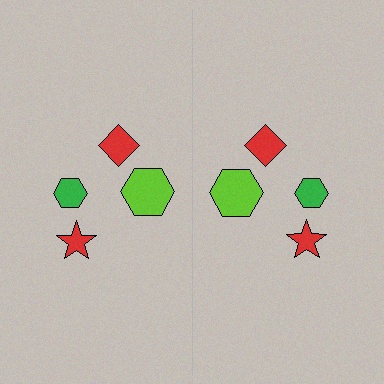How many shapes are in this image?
There are 8 shapes in this image.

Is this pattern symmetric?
Yes, this pattern has bilateral (reflection) symmetry.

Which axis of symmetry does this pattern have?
The pattern has a vertical axis of symmetry running through the center of the image.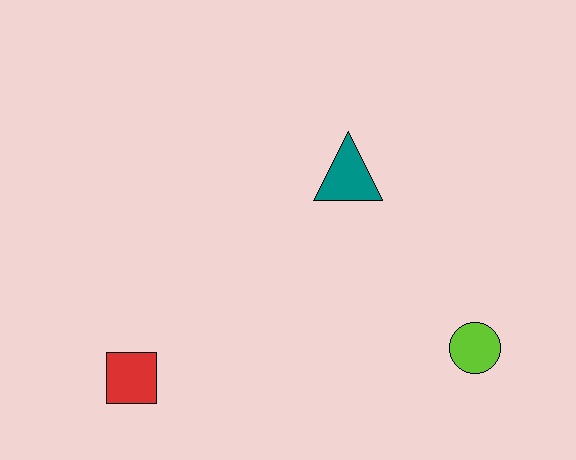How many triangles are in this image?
There is 1 triangle.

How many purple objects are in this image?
There are no purple objects.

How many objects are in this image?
There are 3 objects.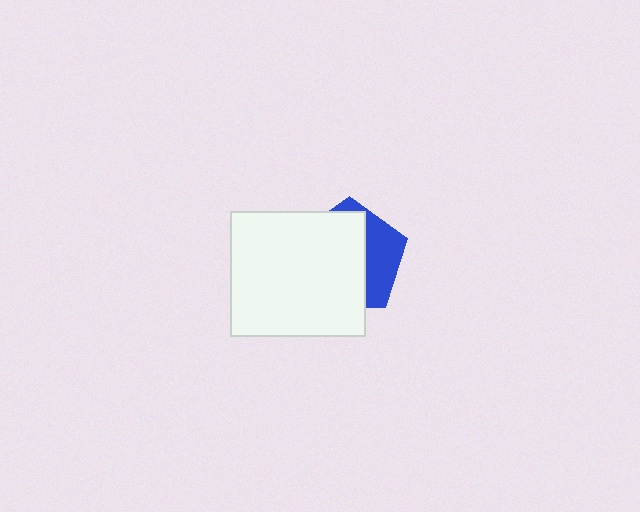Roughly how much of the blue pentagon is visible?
A small part of it is visible (roughly 34%).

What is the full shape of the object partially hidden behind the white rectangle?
The partially hidden object is a blue pentagon.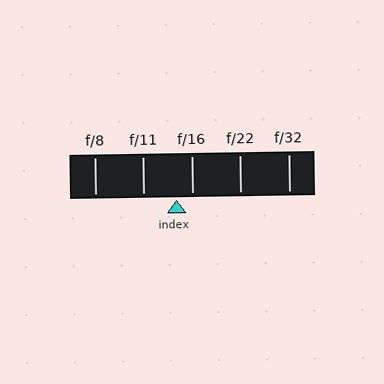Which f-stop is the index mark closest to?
The index mark is closest to f/16.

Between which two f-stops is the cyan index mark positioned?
The index mark is between f/11 and f/16.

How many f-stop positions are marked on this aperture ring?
There are 5 f-stop positions marked.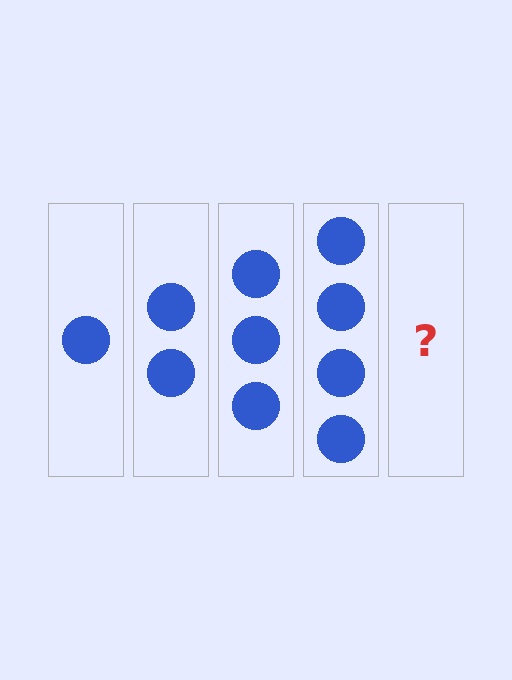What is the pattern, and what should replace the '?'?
The pattern is that each step adds one more circle. The '?' should be 5 circles.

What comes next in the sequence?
The next element should be 5 circles.